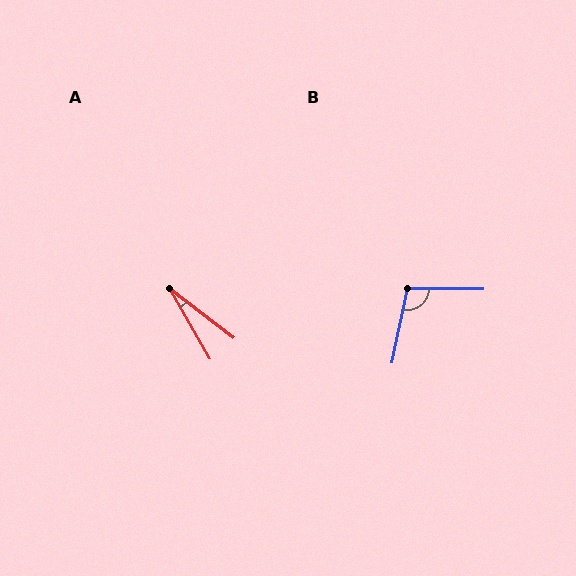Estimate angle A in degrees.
Approximately 22 degrees.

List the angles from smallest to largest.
A (22°), B (101°).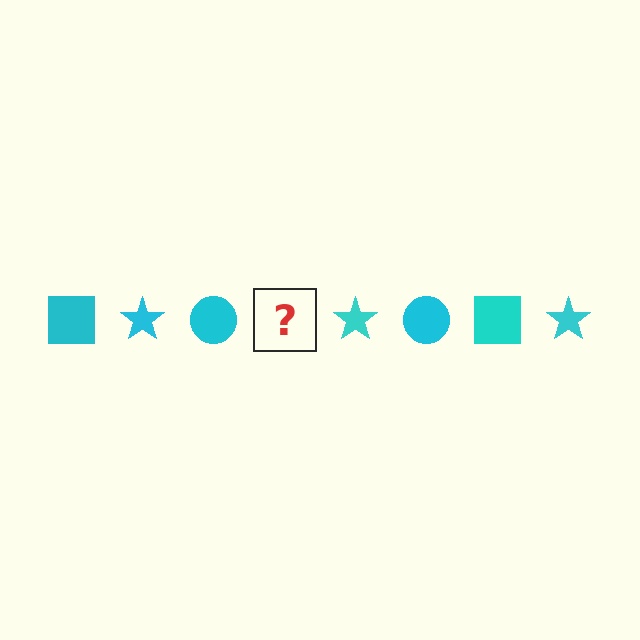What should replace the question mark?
The question mark should be replaced with a cyan square.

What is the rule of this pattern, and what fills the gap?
The rule is that the pattern cycles through square, star, circle shapes in cyan. The gap should be filled with a cyan square.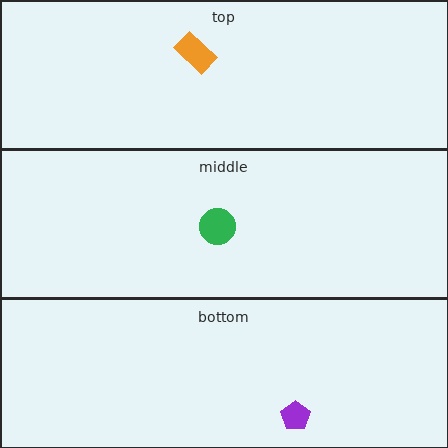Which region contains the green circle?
The middle region.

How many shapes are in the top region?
1.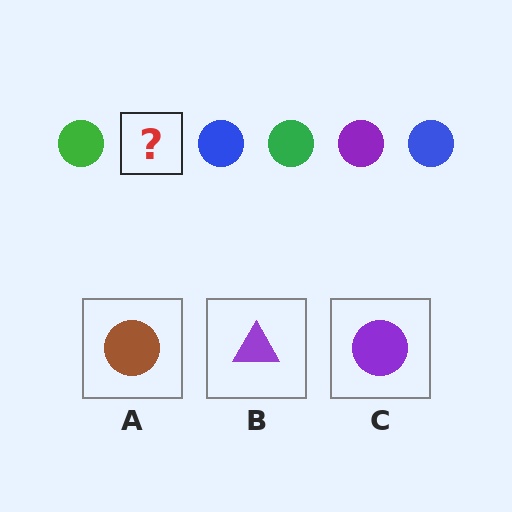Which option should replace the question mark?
Option C.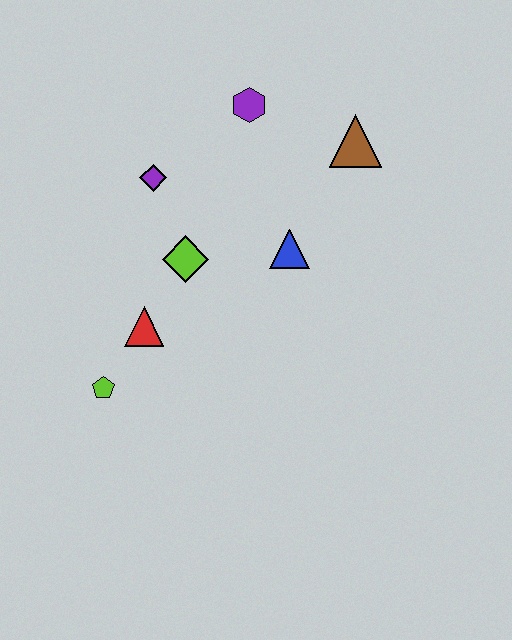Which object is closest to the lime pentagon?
The red triangle is closest to the lime pentagon.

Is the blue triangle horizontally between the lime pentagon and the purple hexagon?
No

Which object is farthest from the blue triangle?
The lime pentagon is farthest from the blue triangle.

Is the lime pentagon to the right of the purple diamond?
No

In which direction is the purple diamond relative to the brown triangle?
The purple diamond is to the left of the brown triangle.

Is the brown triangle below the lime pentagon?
No